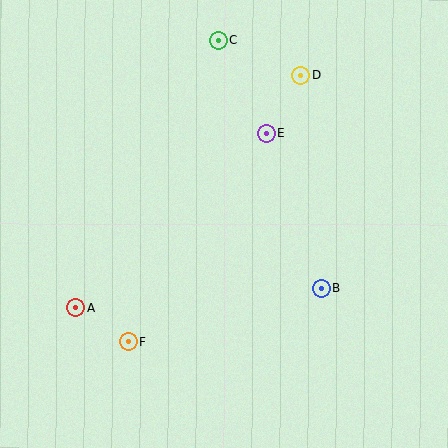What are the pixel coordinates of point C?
Point C is at (219, 40).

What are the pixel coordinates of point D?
Point D is at (301, 76).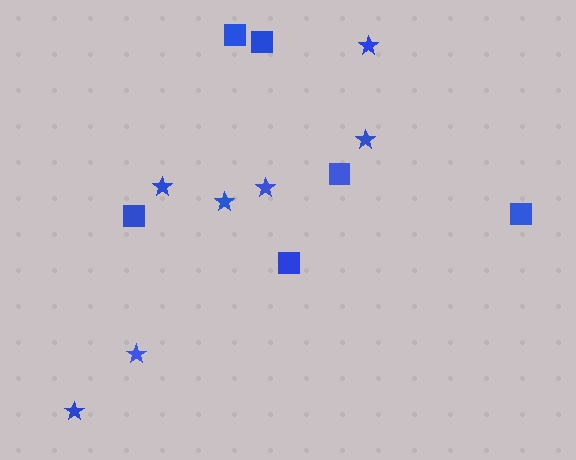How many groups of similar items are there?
There are 2 groups: one group of squares (6) and one group of stars (7).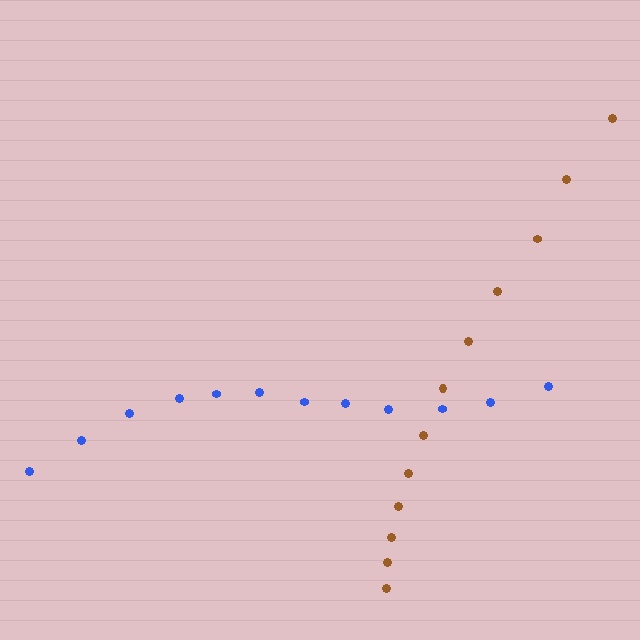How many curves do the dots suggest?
There are 2 distinct paths.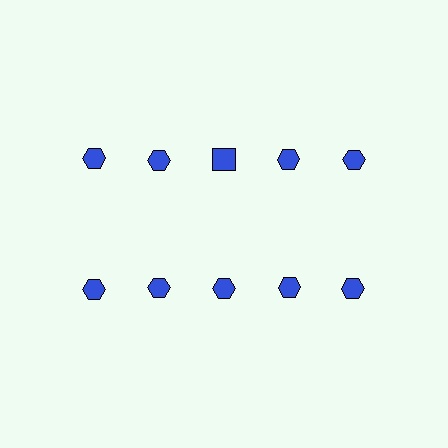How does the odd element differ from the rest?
It has a different shape: square instead of hexagon.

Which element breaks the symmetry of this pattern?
The blue square in the top row, center column breaks the symmetry. All other shapes are blue hexagons.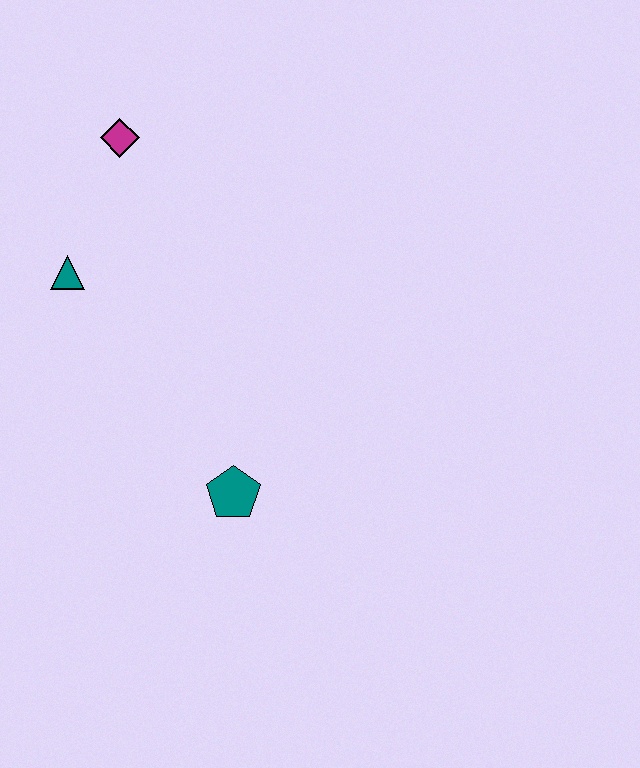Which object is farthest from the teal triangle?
The teal pentagon is farthest from the teal triangle.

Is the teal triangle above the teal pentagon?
Yes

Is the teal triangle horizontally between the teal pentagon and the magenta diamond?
No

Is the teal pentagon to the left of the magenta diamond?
No